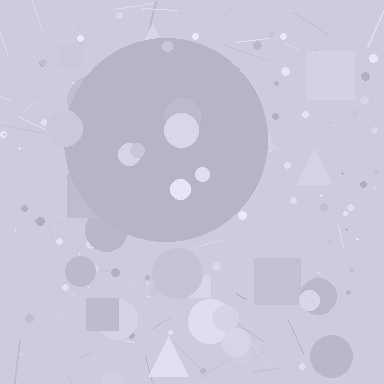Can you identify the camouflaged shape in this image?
The camouflaged shape is a circle.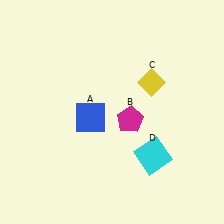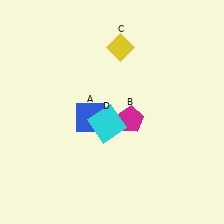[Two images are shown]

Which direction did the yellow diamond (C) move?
The yellow diamond (C) moved up.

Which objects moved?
The objects that moved are: the yellow diamond (C), the cyan square (D).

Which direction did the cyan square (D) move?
The cyan square (D) moved left.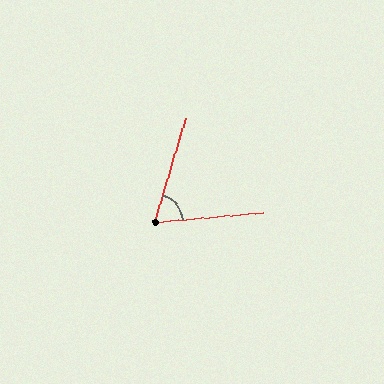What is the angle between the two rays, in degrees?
Approximately 68 degrees.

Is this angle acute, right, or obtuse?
It is acute.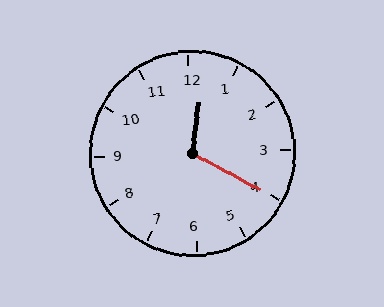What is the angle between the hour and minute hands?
Approximately 110 degrees.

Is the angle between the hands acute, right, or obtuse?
It is obtuse.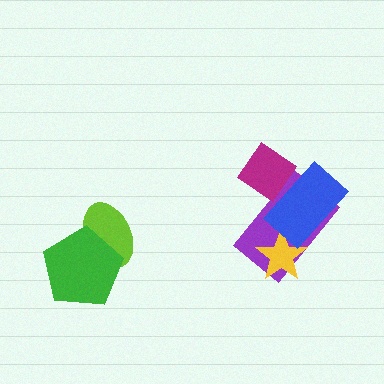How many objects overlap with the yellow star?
2 objects overlap with the yellow star.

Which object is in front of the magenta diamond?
The blue rectangle is in front of the magenta diamond.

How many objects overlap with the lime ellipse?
1 object overlaps with the lime ellipse.